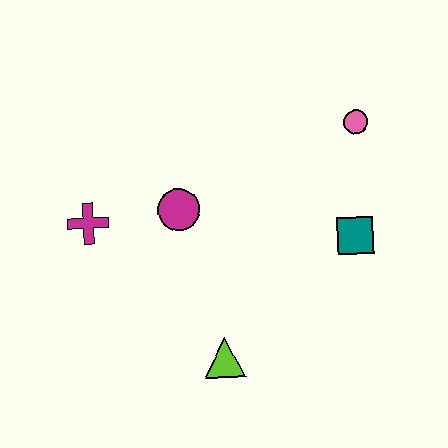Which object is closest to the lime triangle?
The magenta circle is closest to the lime triangle.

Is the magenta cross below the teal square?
No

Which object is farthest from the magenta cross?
The pink circle is farthest from the magenta cross.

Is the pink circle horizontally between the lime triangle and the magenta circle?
No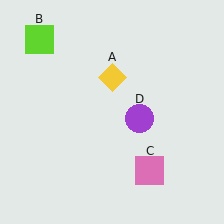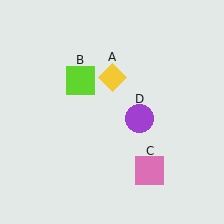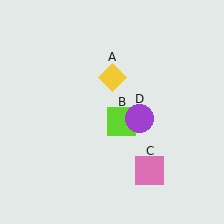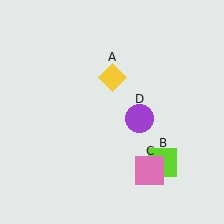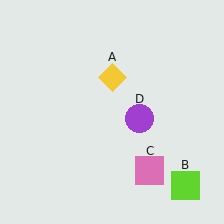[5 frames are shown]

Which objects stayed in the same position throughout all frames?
Yellow diamond (object A) and pink square (object C) and purple circle (object D) remained stationary.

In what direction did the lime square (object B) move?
The lime square (object B) moved down and to the right.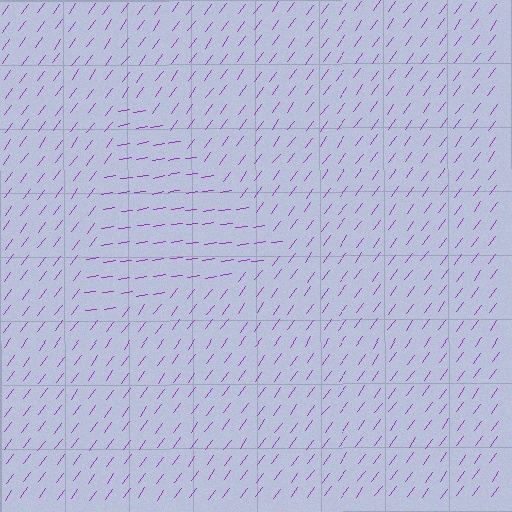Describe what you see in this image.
The image is filled with small purple line segments. A triangle region in the image has lines oriented differently from the surrounding lines, creating a visible texture boundary.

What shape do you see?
I see a triangle.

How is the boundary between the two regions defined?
The boundary is defined purely by a change in line orientation (approximately 45 degrees difference). All lines are the same color and thickness.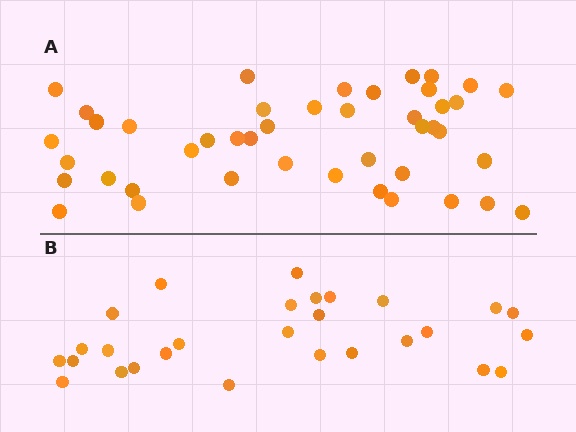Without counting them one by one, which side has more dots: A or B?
Region A (the top region) has more dots.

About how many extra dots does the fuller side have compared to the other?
Region A has approximately 15 more dots than region B.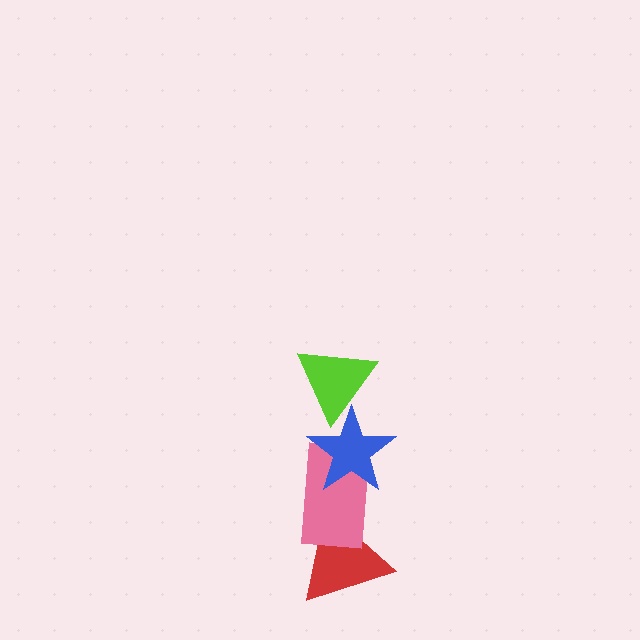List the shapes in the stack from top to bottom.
From top to bottom: the lime triangle, the blue star, the pink rectangle, the red triangle.